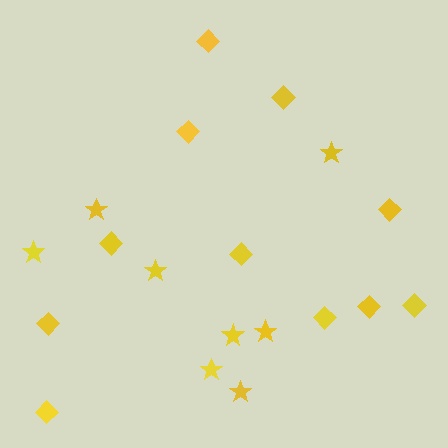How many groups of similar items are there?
There are 2 groups: one group of diamonds (11) and one group of stars (8).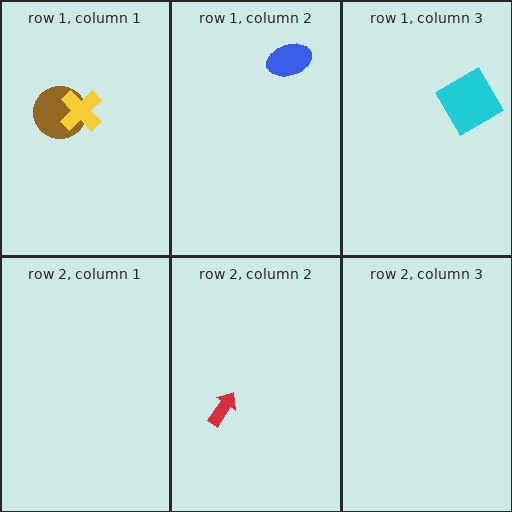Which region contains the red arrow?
The row 2, column 2 region.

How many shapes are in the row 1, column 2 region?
1.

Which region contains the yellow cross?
The row 1, column 1 region.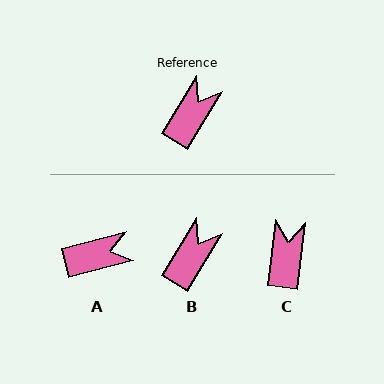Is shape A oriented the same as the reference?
No, it is off by about 44 degrees.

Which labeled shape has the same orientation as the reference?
B.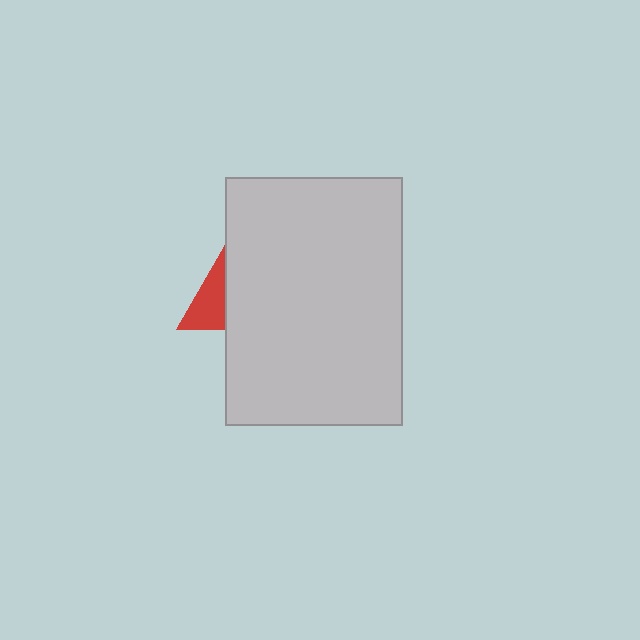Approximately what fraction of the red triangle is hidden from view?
Roughly 67% of the red triangle is hidden behind the light gray rectangle.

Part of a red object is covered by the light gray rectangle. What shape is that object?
It is a triangle.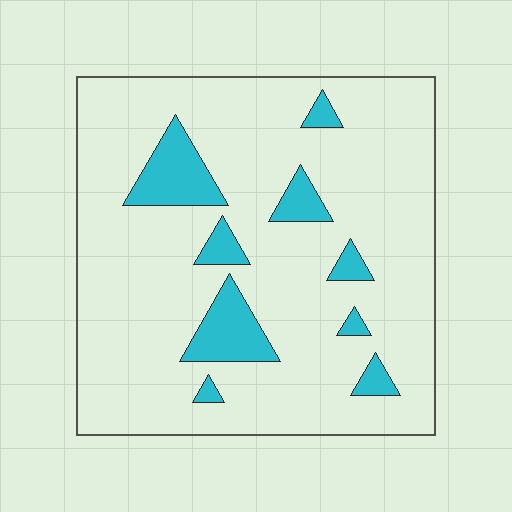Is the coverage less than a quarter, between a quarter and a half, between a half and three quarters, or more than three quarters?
Less than a quarter.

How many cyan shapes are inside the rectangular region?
9.